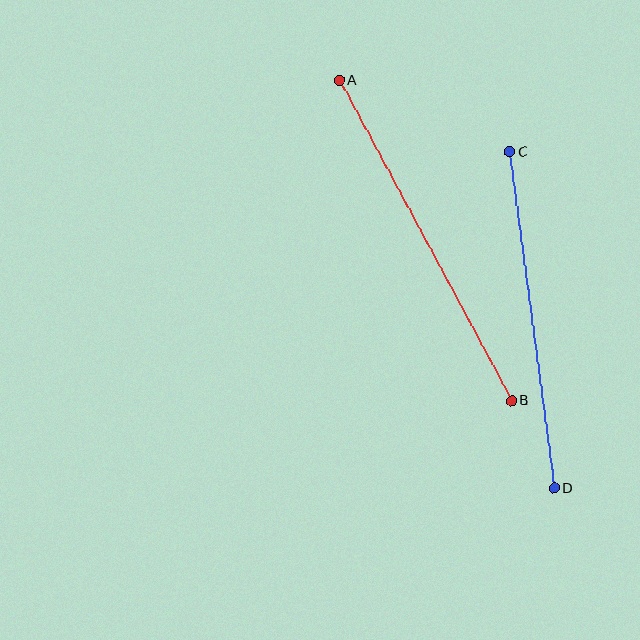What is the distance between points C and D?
The distance is approximately 339 pixels.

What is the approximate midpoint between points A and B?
The midpoint is at approximately (425, 241) pixels.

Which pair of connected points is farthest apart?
Points A and B are farthest apart.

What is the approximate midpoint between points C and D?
The midpoint is at approximately (532, 320) pixels.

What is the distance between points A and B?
The distance is approximately 364 pixels.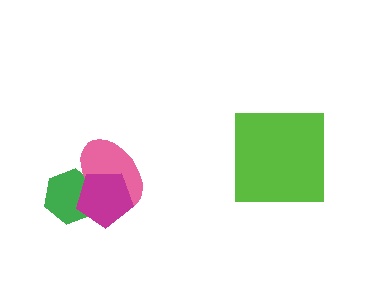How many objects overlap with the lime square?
0 objects overlap with the lime square.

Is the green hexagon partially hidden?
Yes, it is partially covered by another shape.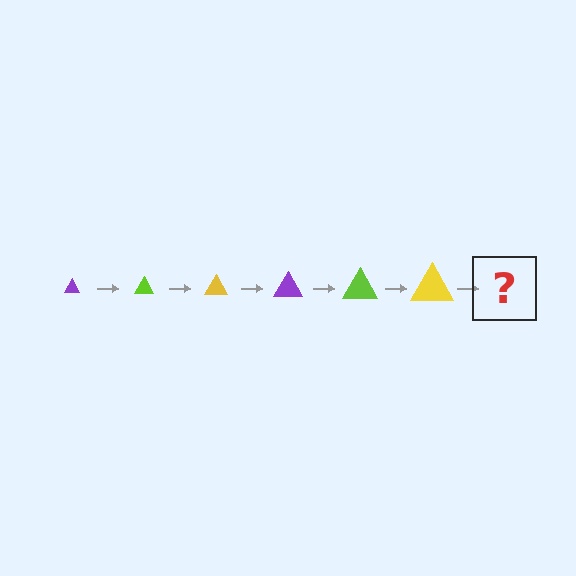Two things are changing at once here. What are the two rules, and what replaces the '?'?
The two rules are that the triangle grows larger each step and the color cycles through purple, lime, and yellow. The '?' should be a purple triangle, larger than the previous one.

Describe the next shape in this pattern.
It should be a purple triangle, larger than the previous one.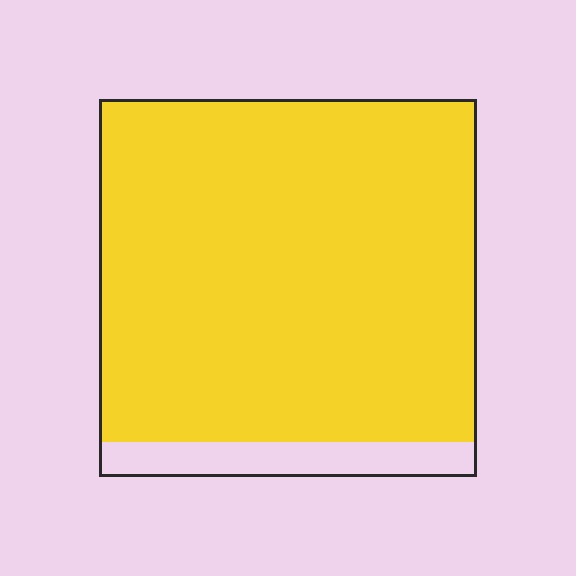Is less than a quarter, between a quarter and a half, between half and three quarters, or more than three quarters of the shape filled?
More than three quarters.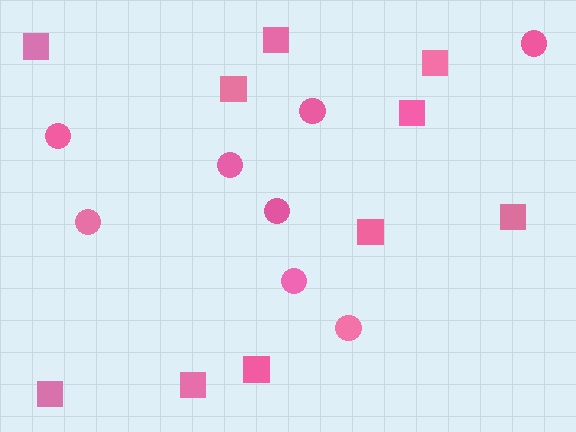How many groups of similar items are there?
There are 2 groups: one group of circles (8) and one group of squares (10).